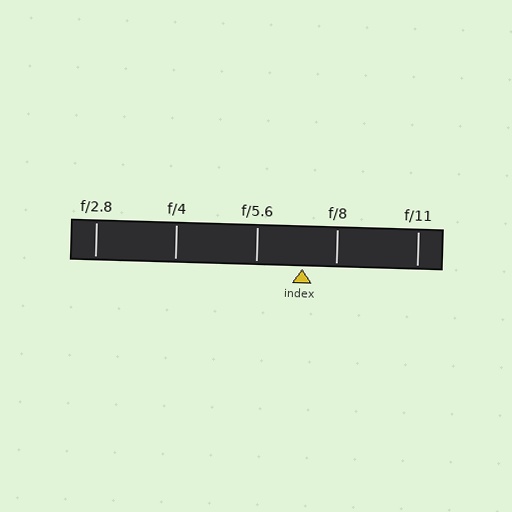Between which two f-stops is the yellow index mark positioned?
The index mark is between f/5.6 and f/8.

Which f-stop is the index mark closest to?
The index mark is closest to f/8.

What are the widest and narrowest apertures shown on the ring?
The widest aperture shown is f/2.8 and the narrowest is f/11.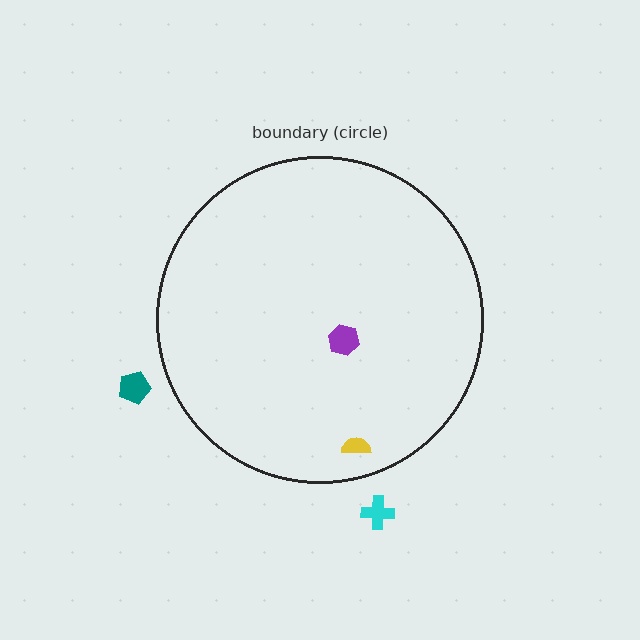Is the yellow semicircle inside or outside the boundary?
Inside.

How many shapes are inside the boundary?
2 inside, 2 outside.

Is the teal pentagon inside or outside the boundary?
Outside.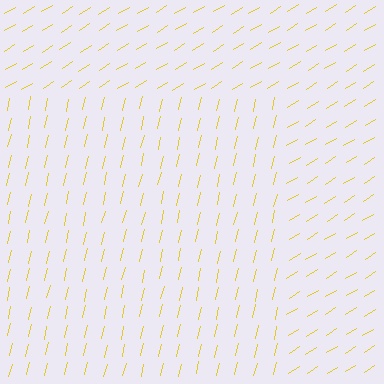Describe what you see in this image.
The image is filled with small yellow line segments. A rectangle region in the image has lines oriented differently from the surrounding lines, creating a visible texture boundary.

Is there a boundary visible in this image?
Yes, there is a texture boundary formed by a change in line orientation.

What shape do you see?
I see a rectangle.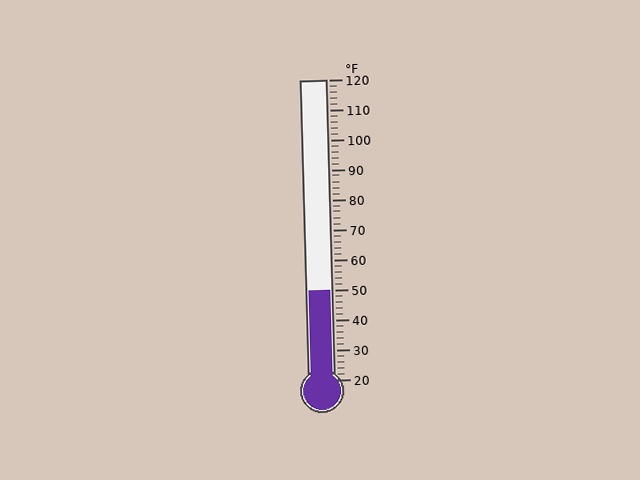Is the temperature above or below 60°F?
The temperature is below 60°F.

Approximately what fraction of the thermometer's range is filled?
The thermometer is filled to approximately 30% of its range.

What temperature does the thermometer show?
The thermometer shows approximately 50°F.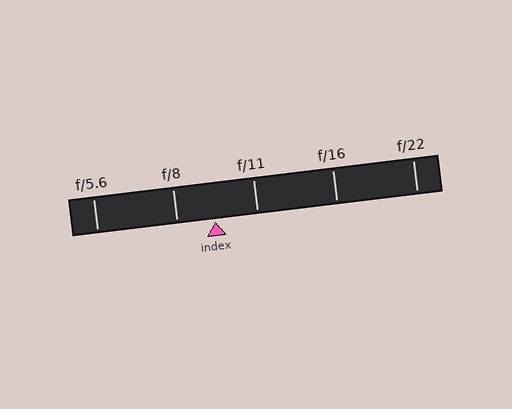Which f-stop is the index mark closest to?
The index mark is closest to f/8.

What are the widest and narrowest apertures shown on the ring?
The widest aperture shown is f/5.6 and the narrowest is f/22.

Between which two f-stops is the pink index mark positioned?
The index mark is between f/8 and f/11.